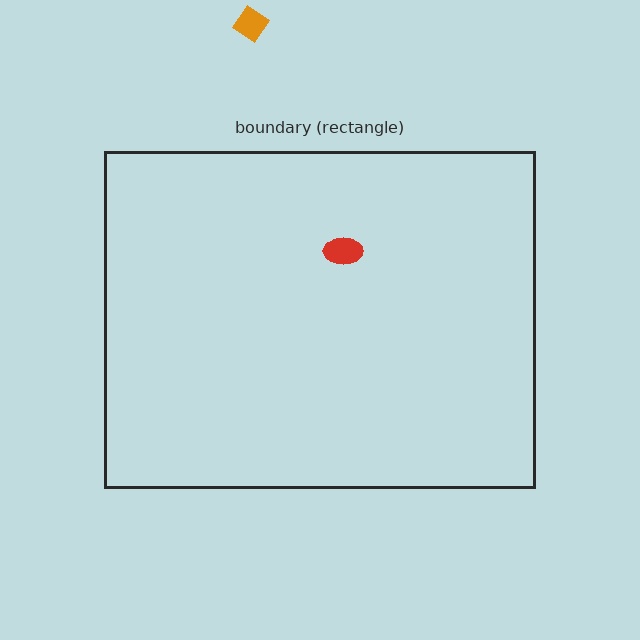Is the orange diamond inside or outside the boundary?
Outside.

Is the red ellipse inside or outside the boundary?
Inside.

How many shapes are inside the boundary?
1 inside, 1 outside.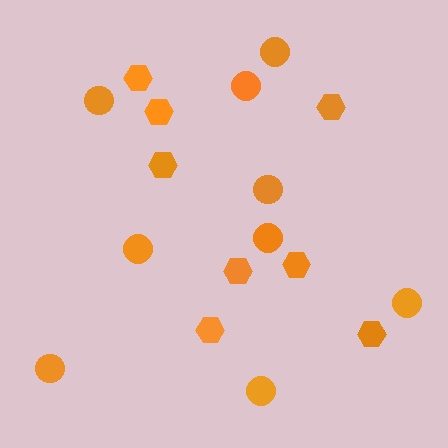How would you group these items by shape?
There are 2 groups: one group of hexagons (8) and one group of circles (9).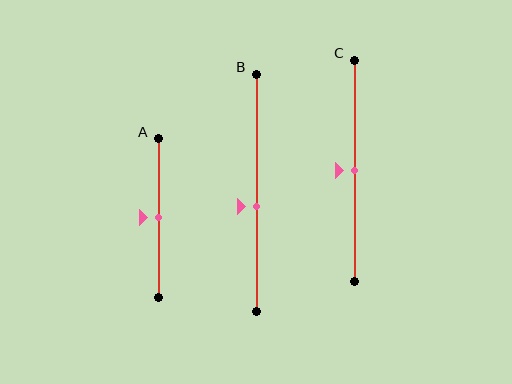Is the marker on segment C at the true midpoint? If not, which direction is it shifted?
Yes, the marker on segment C is at the true midpoint.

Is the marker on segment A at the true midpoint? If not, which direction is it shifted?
Yes, the marker on segment A is at the true midpoint.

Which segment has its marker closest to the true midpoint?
Segment A has its marker closest to the true midpoint.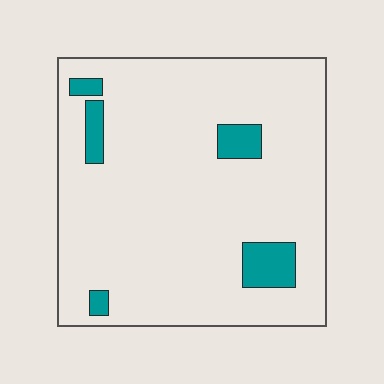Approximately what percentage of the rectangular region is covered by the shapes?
Approximately 10%.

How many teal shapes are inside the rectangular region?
5.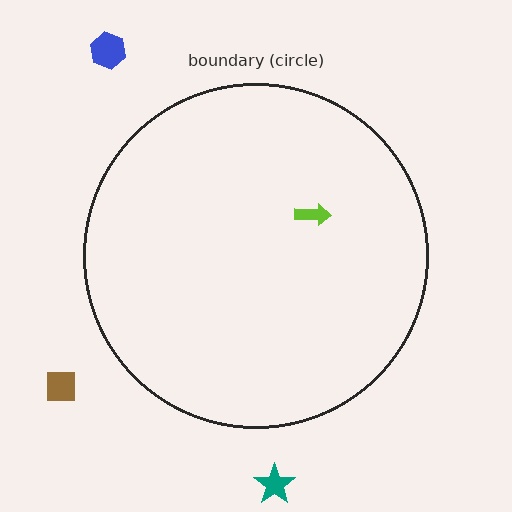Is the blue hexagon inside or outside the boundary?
Outside.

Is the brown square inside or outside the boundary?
Outside.